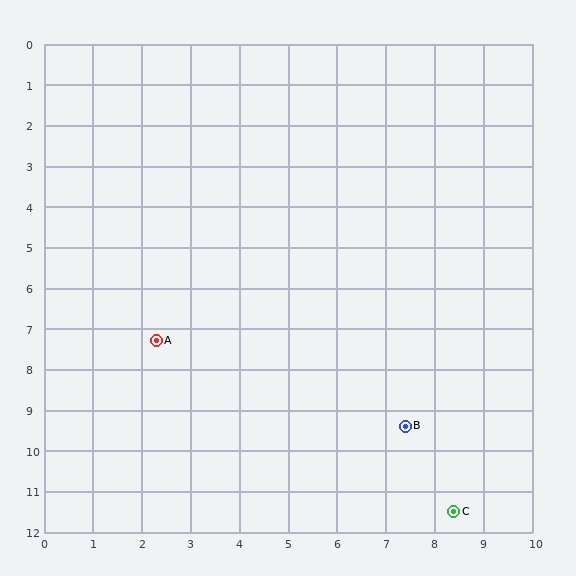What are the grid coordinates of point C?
Point C is at approximately (8.4, 11.5).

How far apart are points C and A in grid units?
Points C and A are about 7.4 grid units apart.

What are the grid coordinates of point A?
Point A is at approximately (2.3, 7.3).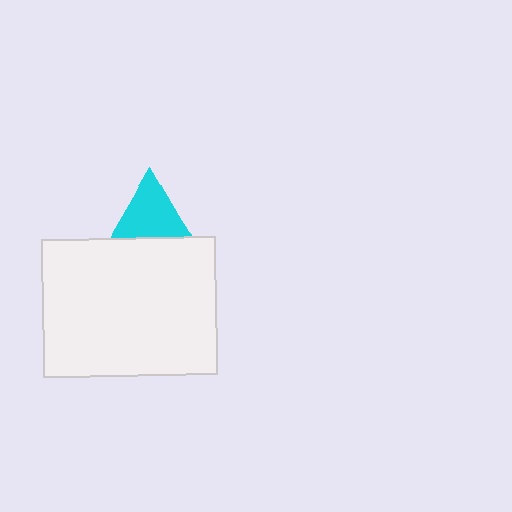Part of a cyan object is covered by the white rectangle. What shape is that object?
It is a triangle.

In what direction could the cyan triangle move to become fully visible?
The cyan triangle could move up. That would shift it out from behind the white rectangle entirely.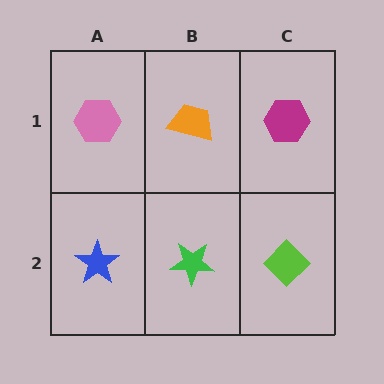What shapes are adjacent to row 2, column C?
A magenta hexagon (row 1, column C), a green star (row 2, column B).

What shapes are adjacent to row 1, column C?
A lime diamond (row 2, column C), an orange trapezoid (row 1, column B).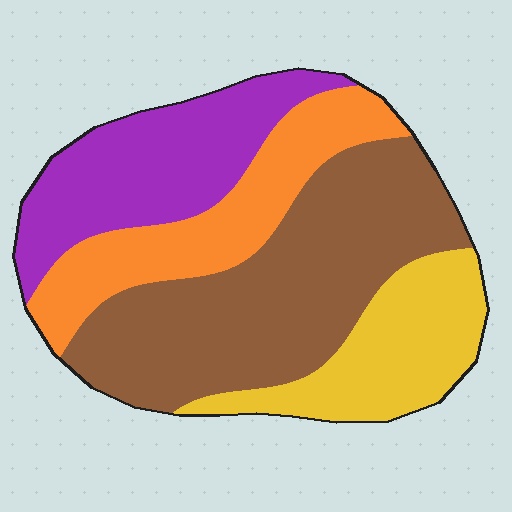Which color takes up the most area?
Brown, at roughly 40%.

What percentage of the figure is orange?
Orange covers roughly 20% of the figure.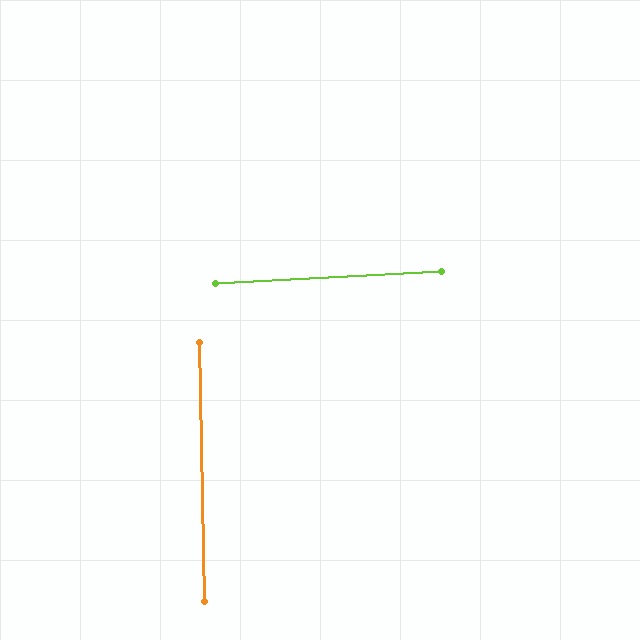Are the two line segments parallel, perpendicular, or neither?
Perpendicular — they meet at approximately 88°.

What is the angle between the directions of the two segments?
Approximately 88 degrees.